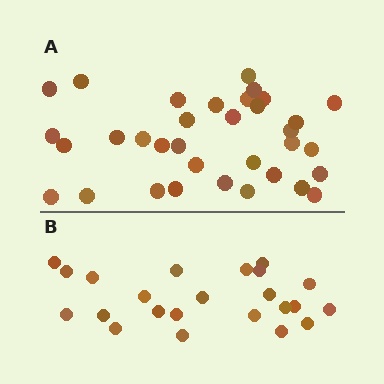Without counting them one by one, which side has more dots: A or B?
Region A (the top region) has more dots.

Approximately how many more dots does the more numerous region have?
Region A has roughly 12 or so more dots than region B.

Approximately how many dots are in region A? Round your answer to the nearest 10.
About 30 dots. (The exact count is 34, which rounds to 30.)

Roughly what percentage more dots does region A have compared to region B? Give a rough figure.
About 50% more.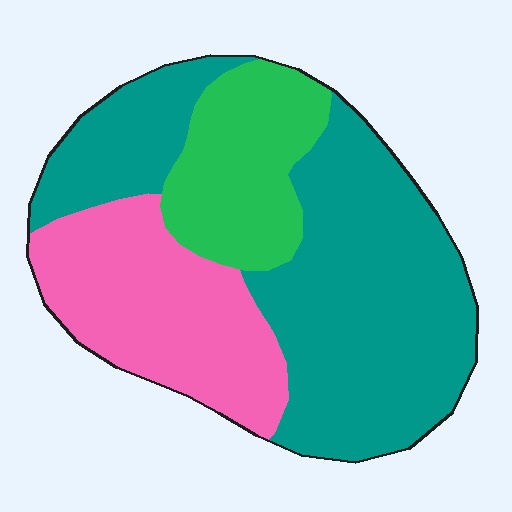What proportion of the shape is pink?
Pink covers 27% of the shape.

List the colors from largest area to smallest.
From largest to smallest: teal, pink, green.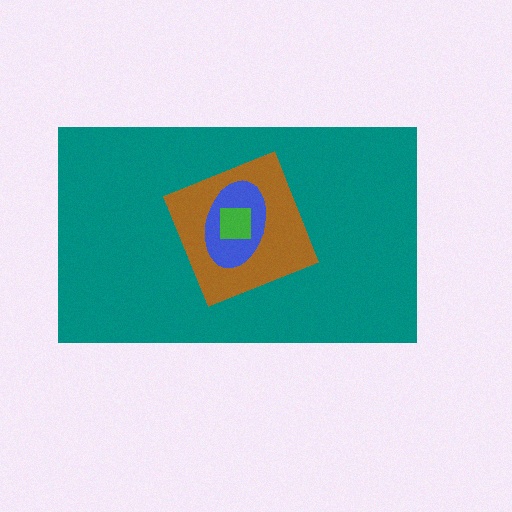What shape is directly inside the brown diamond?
The blue ellipse.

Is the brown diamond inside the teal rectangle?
Yes.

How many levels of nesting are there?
4.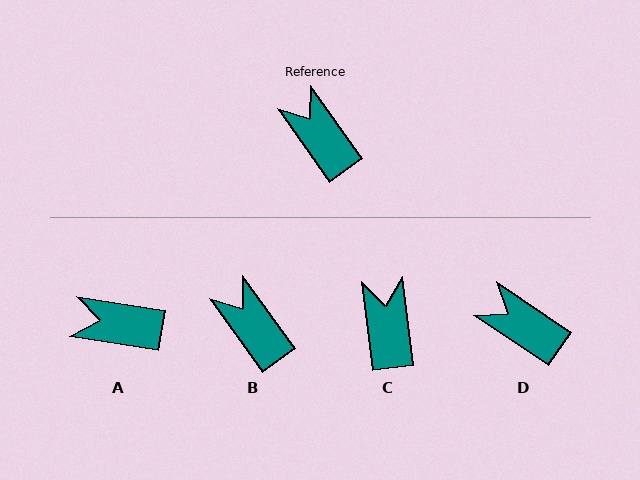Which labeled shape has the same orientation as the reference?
B.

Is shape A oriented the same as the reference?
No, it is off by about 45 degrees.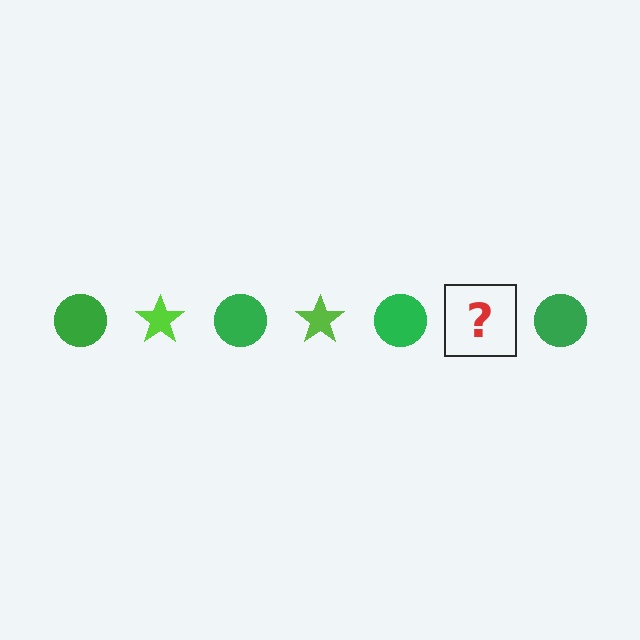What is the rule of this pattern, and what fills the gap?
The rule is that the pattern alternates between green circle and lime star. The gap should be filled with a lime star.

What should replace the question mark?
The question mark should be replaced with a lime star.